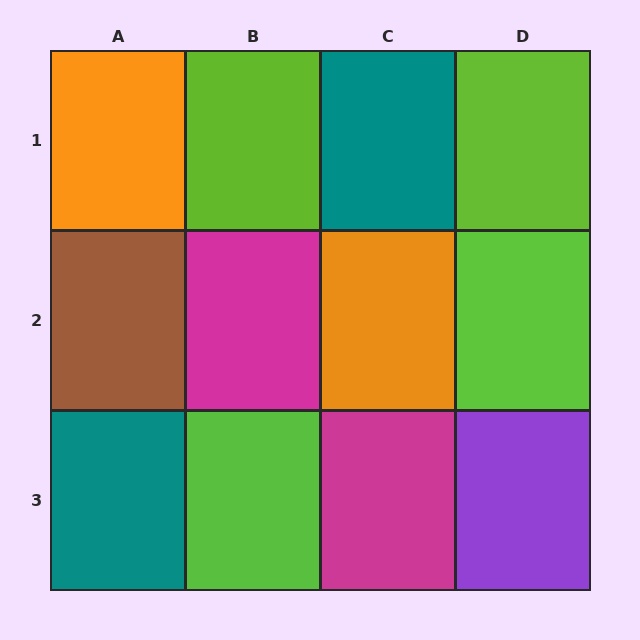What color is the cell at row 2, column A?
Brown.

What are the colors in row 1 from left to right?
Orange, lime, teal, lime.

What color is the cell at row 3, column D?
Purple.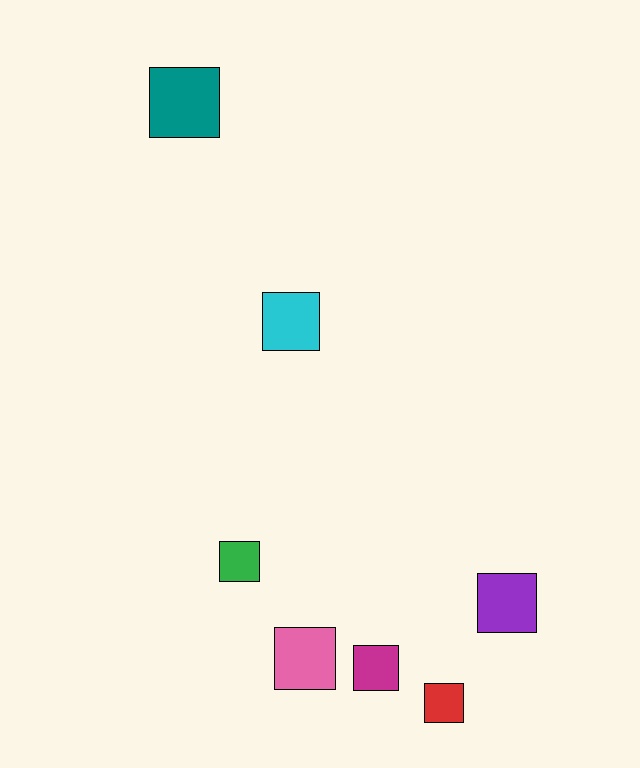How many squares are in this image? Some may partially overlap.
There are 7 squares.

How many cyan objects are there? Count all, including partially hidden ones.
There is 1 cyan object.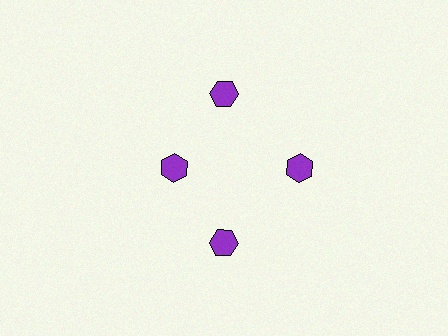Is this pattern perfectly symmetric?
No. The 4 purple hexagons are arranged in a ring, but one element near the 9 o'clock position is pulled inward toward the center, breaking the 4-fold rotational symmetry.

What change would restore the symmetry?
The symmetry would be restored by moving it outward, back onto the ring so that all 4 hexagons sit at equal angles and equal distance from the center.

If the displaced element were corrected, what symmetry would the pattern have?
It would have 4-fold rotational symmetry — the pattern would map onto itself every 90 degrees.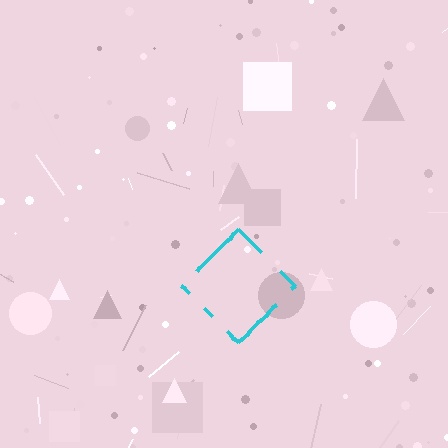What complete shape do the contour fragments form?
The contour fragments form a diamond.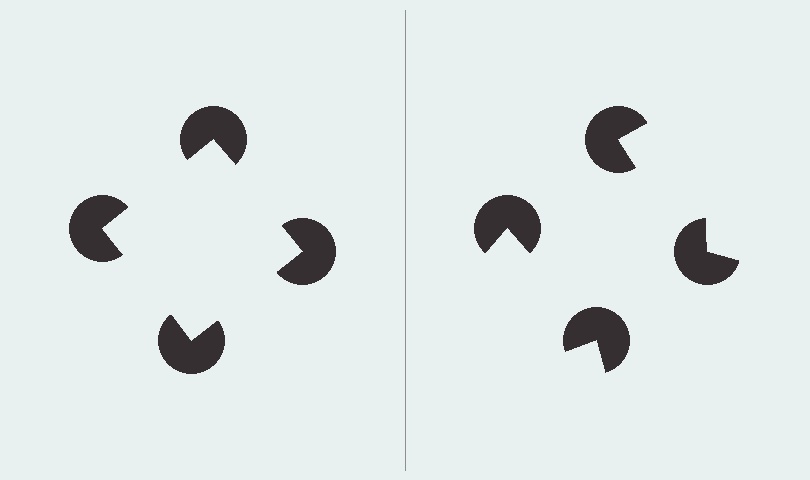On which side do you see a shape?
An illusory square appears on the left side. On the right side the wedge cuts are rotated, so no coherent shape forms.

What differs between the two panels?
The pac-man discs are positioned identically on both sides; only the wedge orientations differ. On the left they align to a square; on the right they are misaligned.